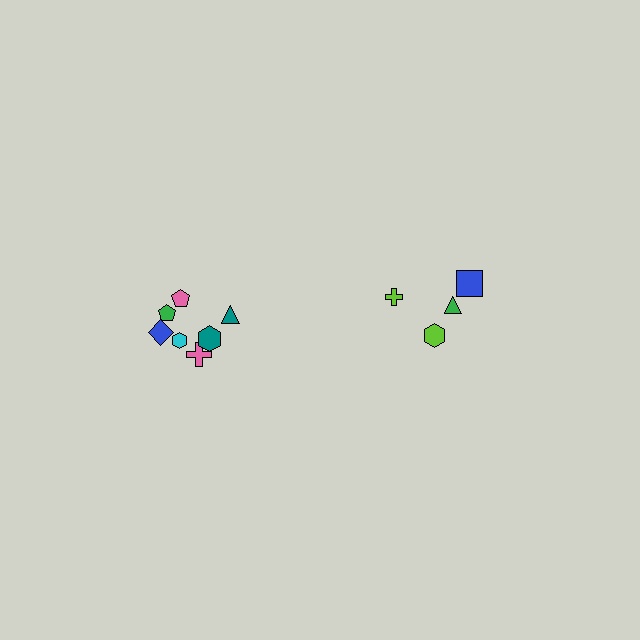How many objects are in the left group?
There are 7 objects.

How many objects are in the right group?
There are 4 objects.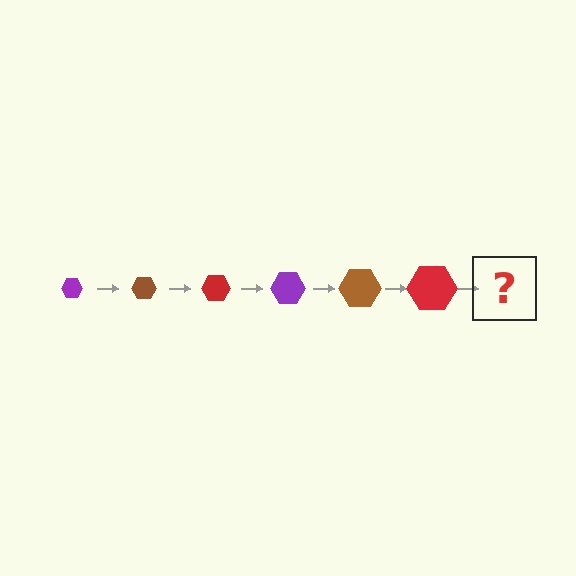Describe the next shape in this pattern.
It should be a purple hexagon, larger than the previous one.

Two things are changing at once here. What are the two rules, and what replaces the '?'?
The two rules are that the hexagon grows larger each step and the color cycles through purple, brown, and red. The '?' should be a purple hexagon, larger than the previous one.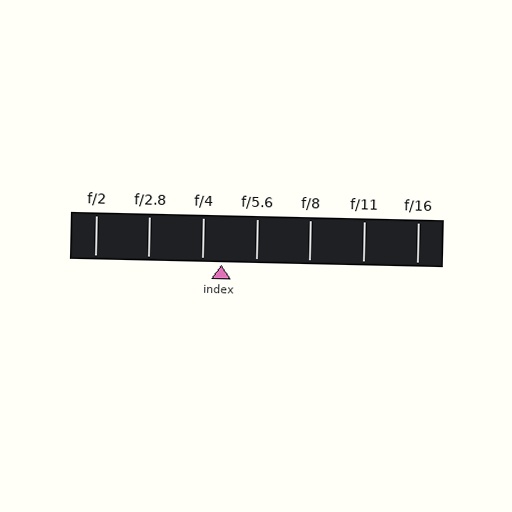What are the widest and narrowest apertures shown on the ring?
The widest aperture shown is f/2 and the narrowest is f/16.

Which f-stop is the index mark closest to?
The index mark is closest to f/4.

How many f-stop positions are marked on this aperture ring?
There are 7 f-stop positions marked.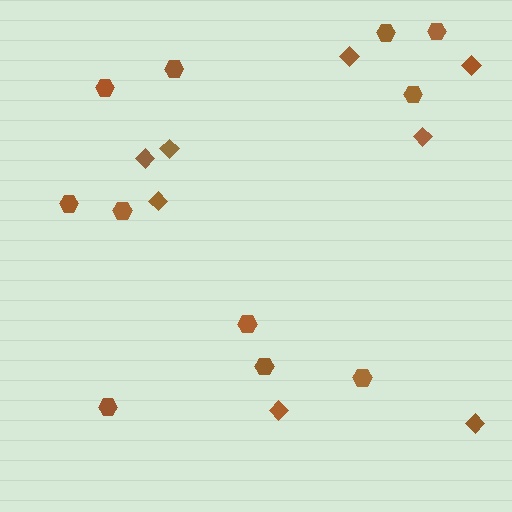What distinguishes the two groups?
There are 2 groups: one group of hexagons (11) and one group of diamonds (8).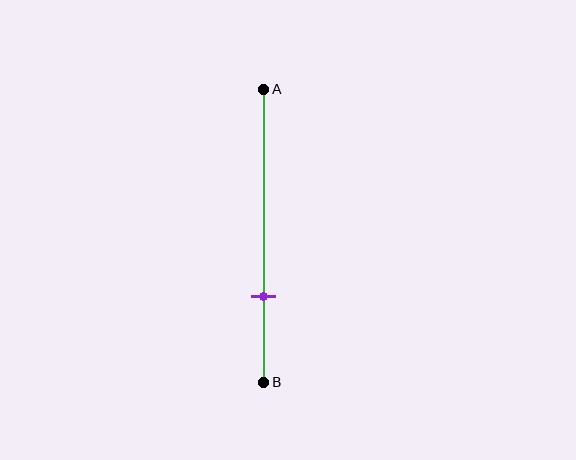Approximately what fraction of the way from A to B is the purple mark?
The purple mark is approximately 70% of the way from A to B.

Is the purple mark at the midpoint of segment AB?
No, the mark is at about 70% from A, not at the 50% midpoint.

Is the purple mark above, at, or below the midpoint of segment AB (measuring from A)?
The purple mark is below the midpoint of segment AB.